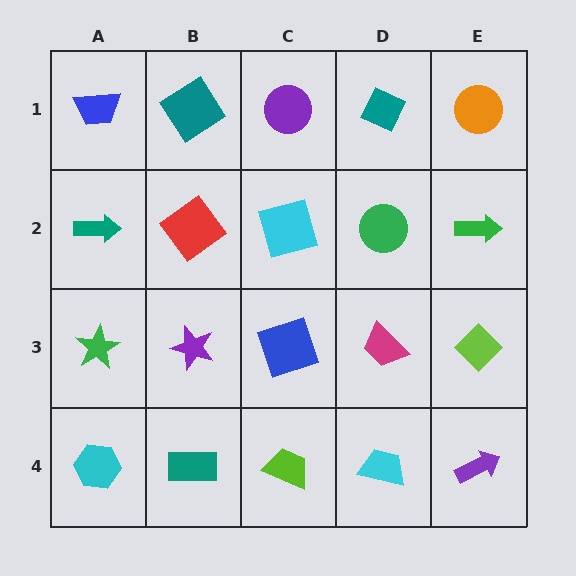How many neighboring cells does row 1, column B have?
3.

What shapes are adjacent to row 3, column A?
A teal arrow (row 2, column A), a cyan hexagon (row 4, column A), a purple star (row 3, column B).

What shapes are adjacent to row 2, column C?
A purple circle (row 1, column C), a blue square (row 3, column C), a red diamond (row 2, column B), a green circle (row 2, column D).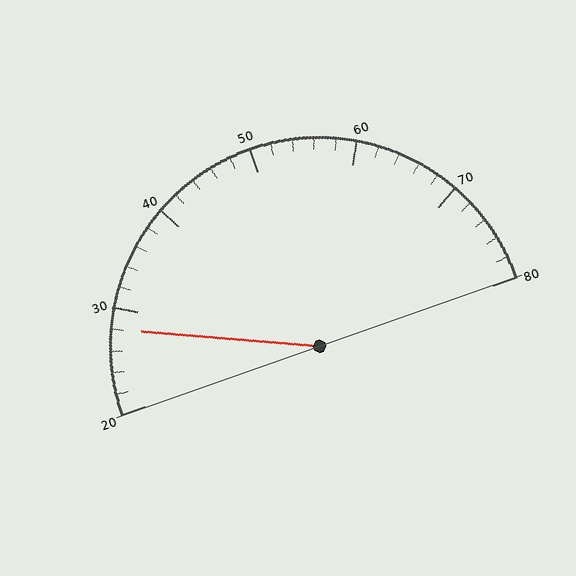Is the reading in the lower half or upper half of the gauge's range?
The reading is in the lower half of the range (20 to 80).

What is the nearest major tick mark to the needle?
The nearest major tick mark is 30.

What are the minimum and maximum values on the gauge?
The gauge ranges from 20 to 80.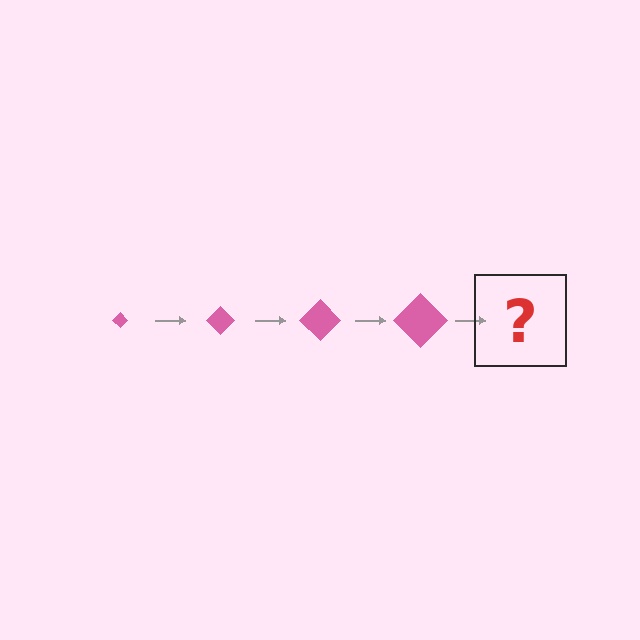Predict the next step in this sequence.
The next step is a pink diamond, larger than the previous one.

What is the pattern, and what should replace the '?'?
The pattern is that the diamond gets progressively larger each step. The '?' should be a pink diamond, larger than the previous one.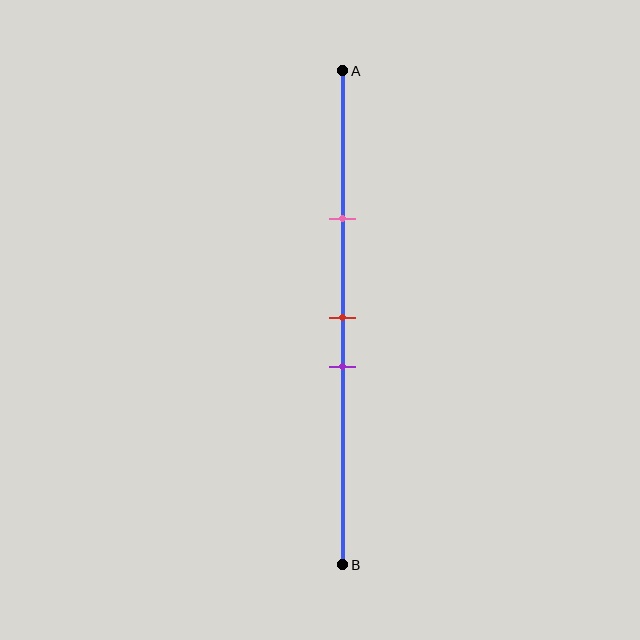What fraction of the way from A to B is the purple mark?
The purple mark is approximately 60% (0.6) of the way from A to B.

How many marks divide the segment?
There are 3 marks dividing the segment.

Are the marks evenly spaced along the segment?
No, the marks are not evenly spaced.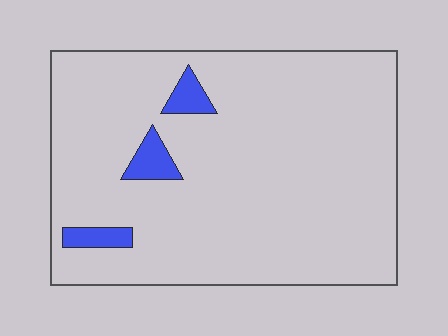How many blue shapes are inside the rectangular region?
3.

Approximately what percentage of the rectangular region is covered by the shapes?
Approximately 5%.